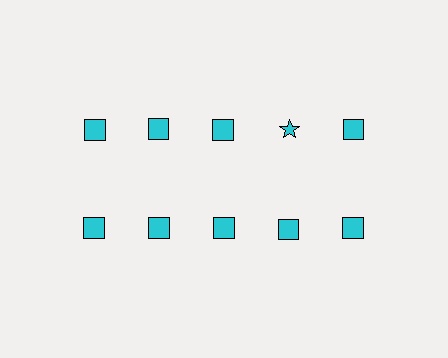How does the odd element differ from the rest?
It has a different shape: star instead of square.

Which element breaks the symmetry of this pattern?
The cyan star in the top row, second from right column breaks the symmetry. All other shapes are cyan squares.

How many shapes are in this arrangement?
There are 10 shapes arranged in a grid pattern.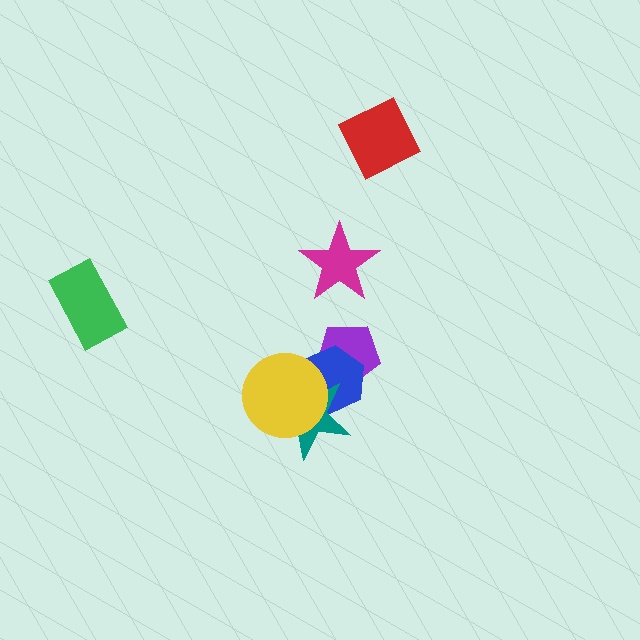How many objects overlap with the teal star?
2 objects overlap with the teal star.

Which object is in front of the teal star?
The yellow circle is in front of the teal star.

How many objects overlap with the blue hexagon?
3 objects overlap with the blue hexagon.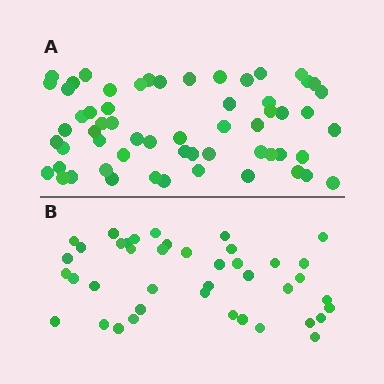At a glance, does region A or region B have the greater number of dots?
Region A (the top region) has more dots.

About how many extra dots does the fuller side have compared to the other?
Region A has approximately 20 more dots than region B.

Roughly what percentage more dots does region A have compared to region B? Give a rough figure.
About 45% more.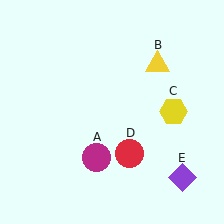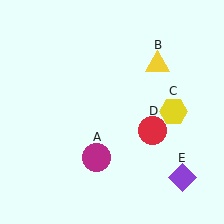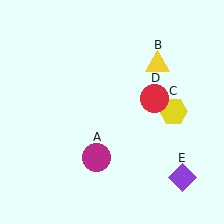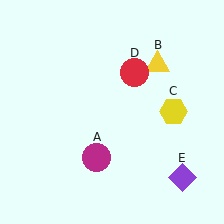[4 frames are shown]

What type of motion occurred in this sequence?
The red circle (object D) rotated counterclockwise around the center of the scene.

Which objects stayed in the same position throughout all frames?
Magenta circle (object A) and yellow triangle (object B) and yellow hexagon (object C) and purple diamond (object E) remained stationary.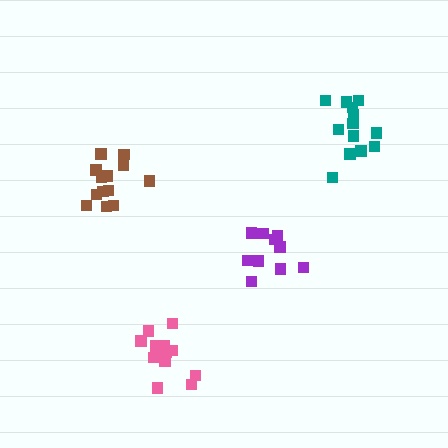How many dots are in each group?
Group 1: 13 dots, Group 2: 13 dots, Group 3: 11 dots, Group 4: 13 dots (50 total).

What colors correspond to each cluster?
The clusters are colored: teal, pink, purple, brown.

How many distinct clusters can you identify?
There are 4 distinct clusters.